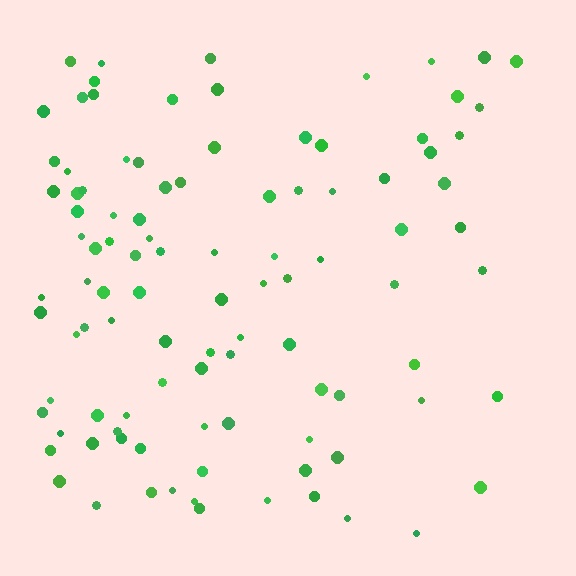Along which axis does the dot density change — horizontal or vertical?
Horizontal.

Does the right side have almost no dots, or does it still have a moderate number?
Still a moderate number, just noticeably fewer than the left.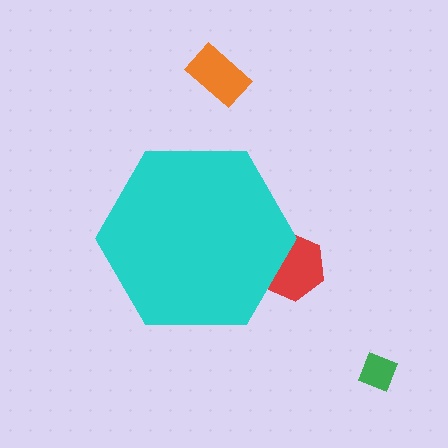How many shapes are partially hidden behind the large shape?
1 shape is partially hidden.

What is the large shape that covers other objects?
A cyan hexagon.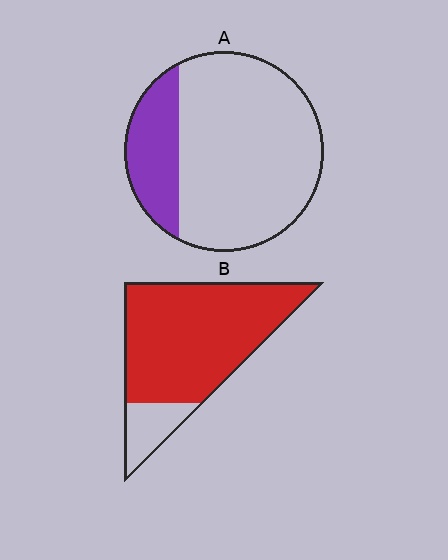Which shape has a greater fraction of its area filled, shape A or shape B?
Shape B.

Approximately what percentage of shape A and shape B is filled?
A is approximately 20% and B is approximately 85%.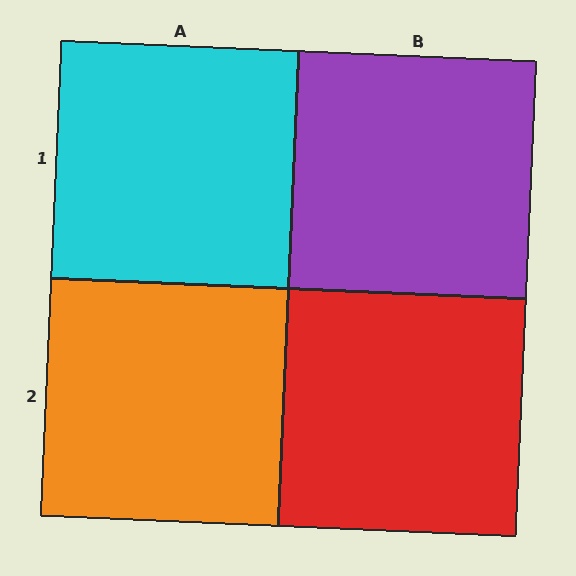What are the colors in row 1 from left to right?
Cyan, purple.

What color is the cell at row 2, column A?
Orange.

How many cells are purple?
1 cell is purple.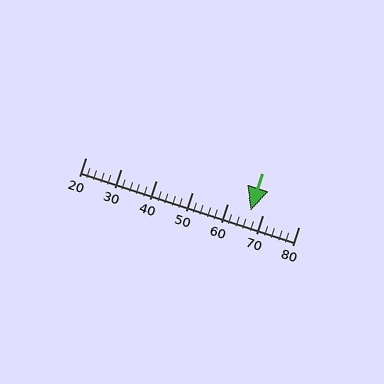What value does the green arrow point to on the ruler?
The green arrow points to approximately 66.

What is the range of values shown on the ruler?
The ruler shows values from 20 to 80.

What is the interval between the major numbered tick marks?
The major tick marks are spaced 10 units apart.